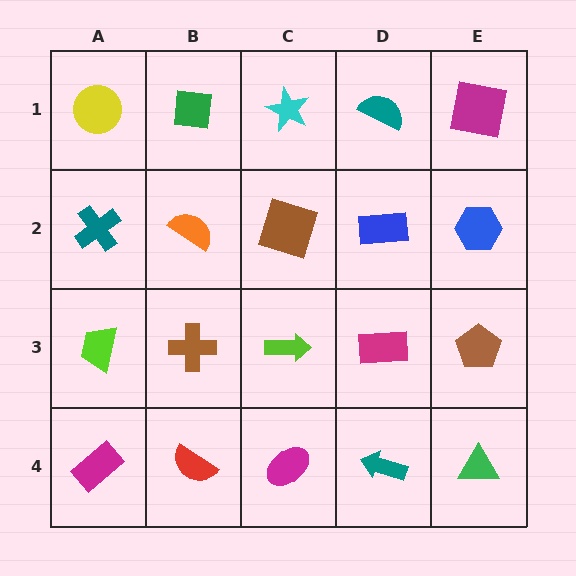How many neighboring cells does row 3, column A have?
3.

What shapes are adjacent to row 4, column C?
A lime arrow (row 3, column C), a red semicircle (row 4, column B), a teal arrow (row 4, column D).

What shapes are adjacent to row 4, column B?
A brown cross (row 3, column B), a magenta rectangle (row 4, column A), a magenta ellipse (row 4, column C).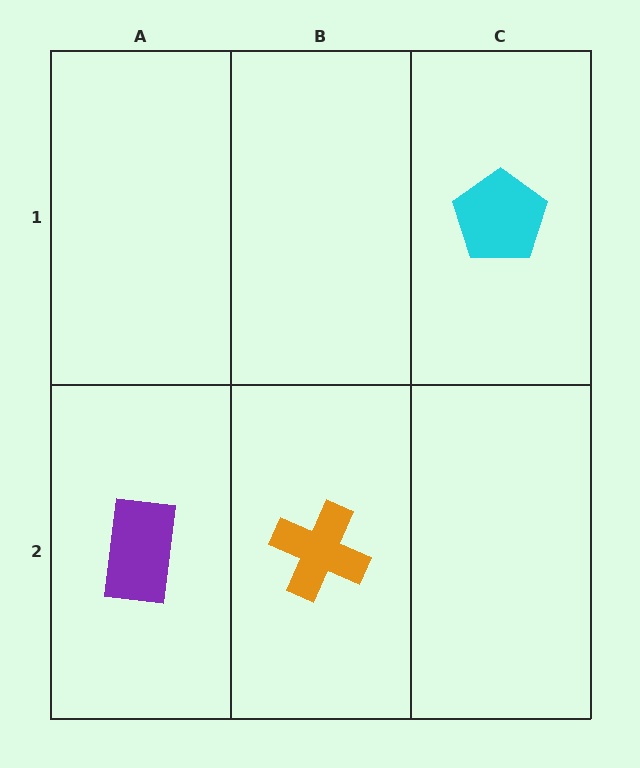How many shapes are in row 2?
2 shapes.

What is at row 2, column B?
An orange cross.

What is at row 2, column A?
A purple rectangle.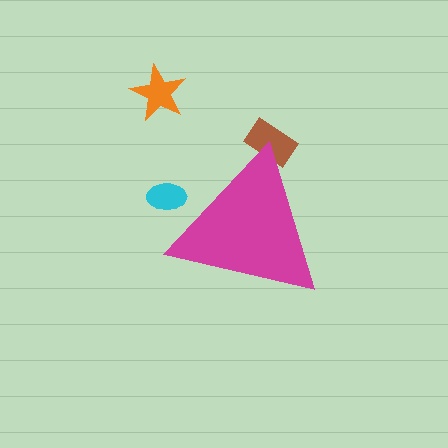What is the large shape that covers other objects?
A magenta triangle.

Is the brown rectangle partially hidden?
Yes, the brown rectangle is partially hidden behind the magenta triangle.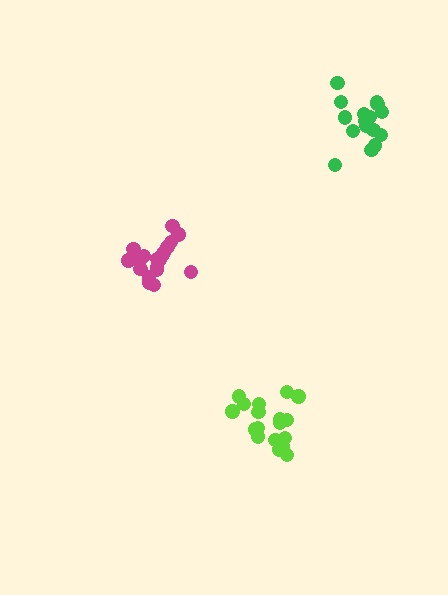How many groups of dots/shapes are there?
There are 3 groups.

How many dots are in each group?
Group 1: 16 dots, Group 2: 20 dots, Group 3: 18 dots (54 total).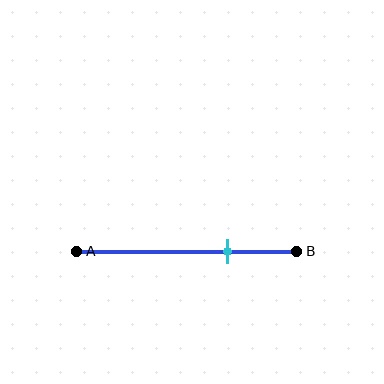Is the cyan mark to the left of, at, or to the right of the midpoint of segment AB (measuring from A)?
The cyan mark is to the right of the midpoint of segment AB.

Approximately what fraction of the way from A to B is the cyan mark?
The cyan mark is approximately 70% of the way from A to B.